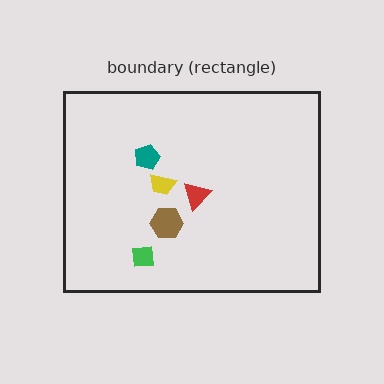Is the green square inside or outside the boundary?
Inside.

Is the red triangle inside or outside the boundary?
Inside.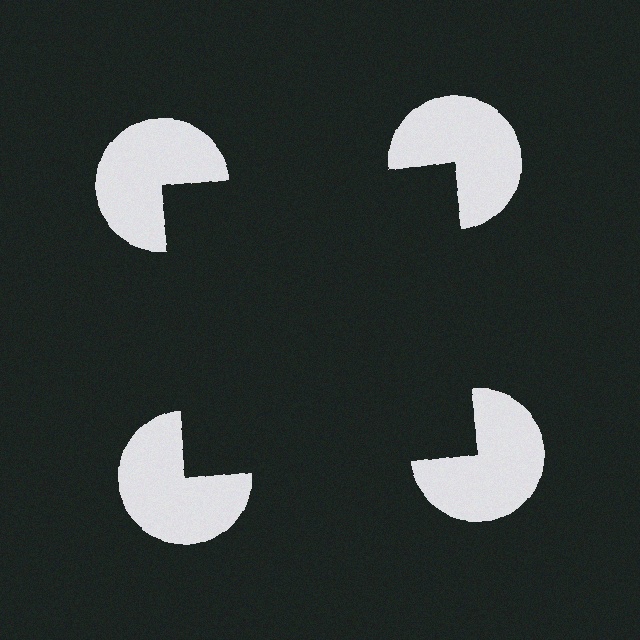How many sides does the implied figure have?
4 sides.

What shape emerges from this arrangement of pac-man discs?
An illusory square — its edges are inferred from the aligned wedge cuts in the pac-man discs, not physically drawn.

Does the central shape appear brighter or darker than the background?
It typically appears slightly darker than the background, even though no actual brightness change is drawn.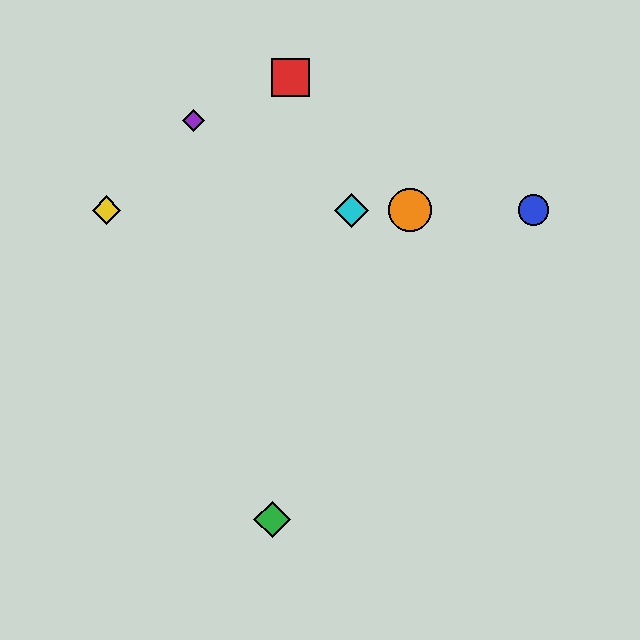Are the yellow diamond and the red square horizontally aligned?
No, the yellow diamond is at y≈210 and the red square is at y≈78.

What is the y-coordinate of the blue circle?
The blue circle is at y≈210.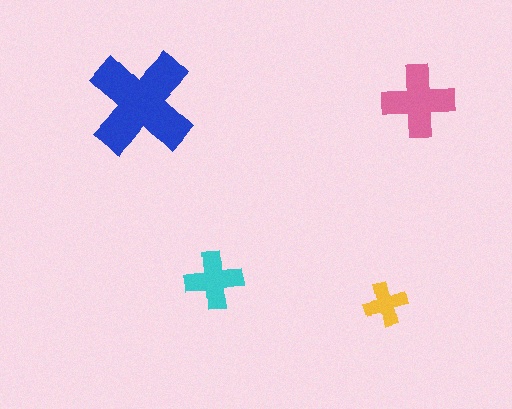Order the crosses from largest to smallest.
the blue one, the pink one, the cyan one, the yellow one.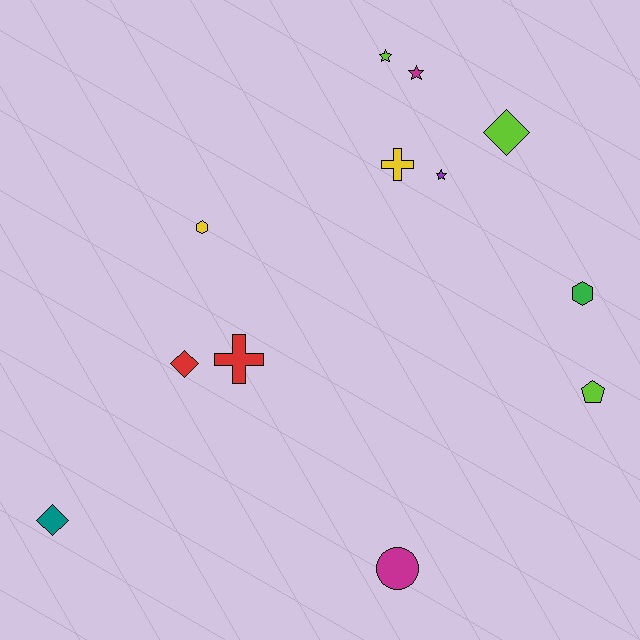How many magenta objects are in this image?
There are 2 magenta objects.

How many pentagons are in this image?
There is 1 pentagon.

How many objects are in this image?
There are 12 objects.